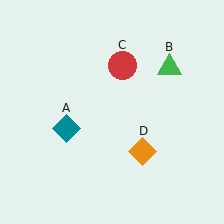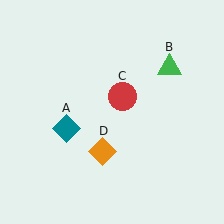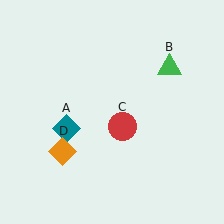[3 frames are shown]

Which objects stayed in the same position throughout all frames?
Teal diamond (object A) and green triangle (object B) remained stationary.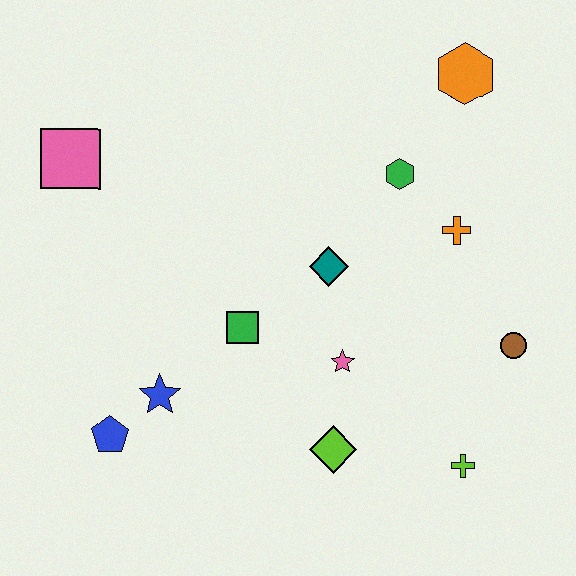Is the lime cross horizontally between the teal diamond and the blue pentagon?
No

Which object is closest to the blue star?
The blue pentagon is closest to the blue star.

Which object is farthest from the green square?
The orange hexagon is farthest from the green square.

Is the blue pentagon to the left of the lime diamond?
Yes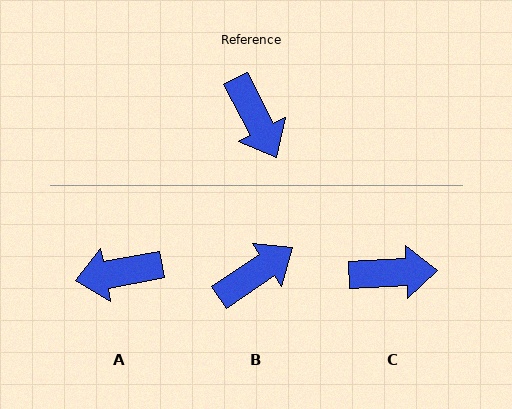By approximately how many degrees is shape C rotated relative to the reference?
Approximately 66 degrees counter-clockwise.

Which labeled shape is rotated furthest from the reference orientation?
A, about 106 degrees away.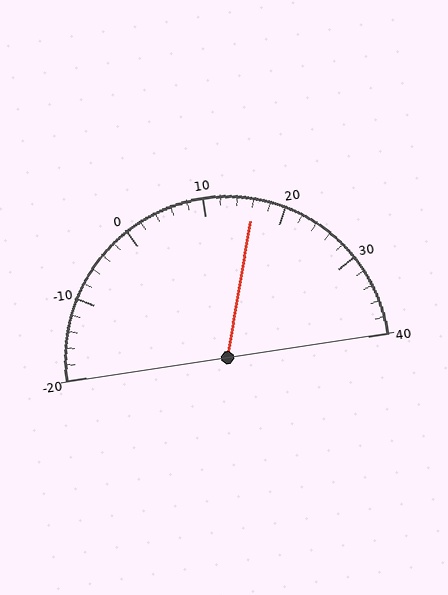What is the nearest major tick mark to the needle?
The nearest major tick mark is 20.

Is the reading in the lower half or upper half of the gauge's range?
The reading is in the upper half of the range (-20 to 40).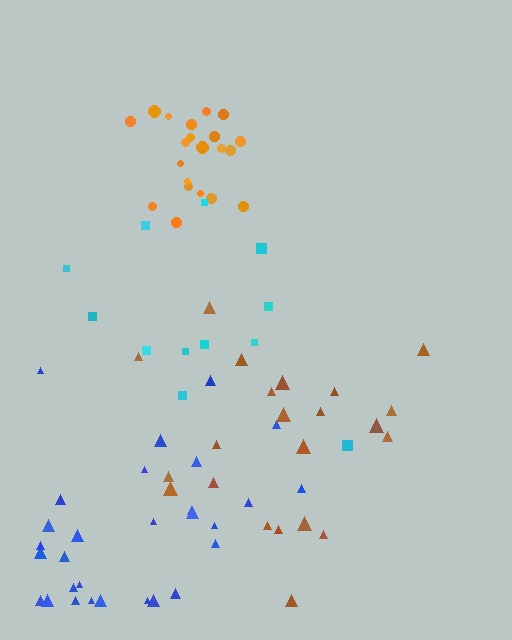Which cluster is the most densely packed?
Orange.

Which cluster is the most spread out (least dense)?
Cyan.